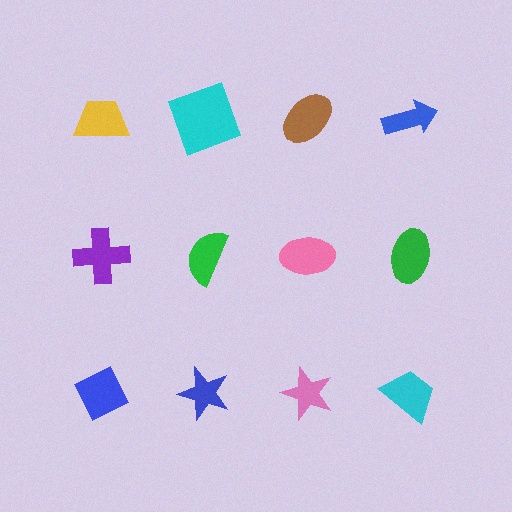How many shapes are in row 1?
4 shapes.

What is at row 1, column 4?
A blue arrow.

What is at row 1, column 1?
A yellow trapezoid.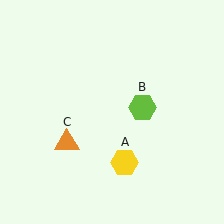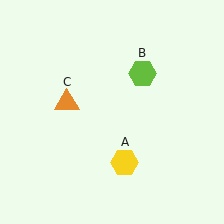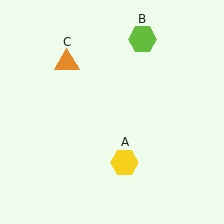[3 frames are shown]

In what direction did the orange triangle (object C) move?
The orange triangle (object C) moved up.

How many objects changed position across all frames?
2 objects changed position: lime hexagon (object B), orange triangle (object C).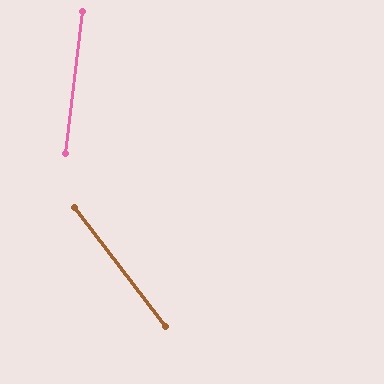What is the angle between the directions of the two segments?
Approximately 44 degrees.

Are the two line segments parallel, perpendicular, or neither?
Neither parallel nor perpendicular — they differ by about 44°.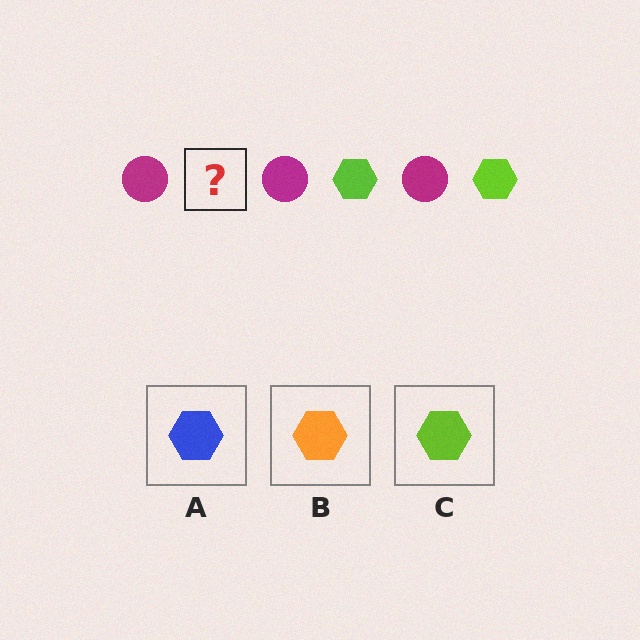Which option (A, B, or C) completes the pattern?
C.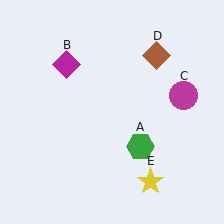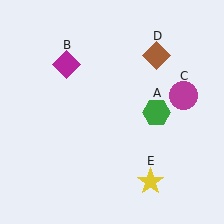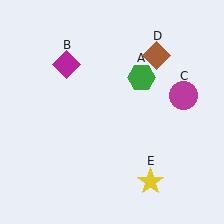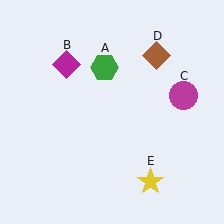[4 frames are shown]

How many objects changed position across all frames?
1 object changed position: green hexagon (object A).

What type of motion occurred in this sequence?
The green hexagon (object A) rotated counterclockwise around the center of the scene.